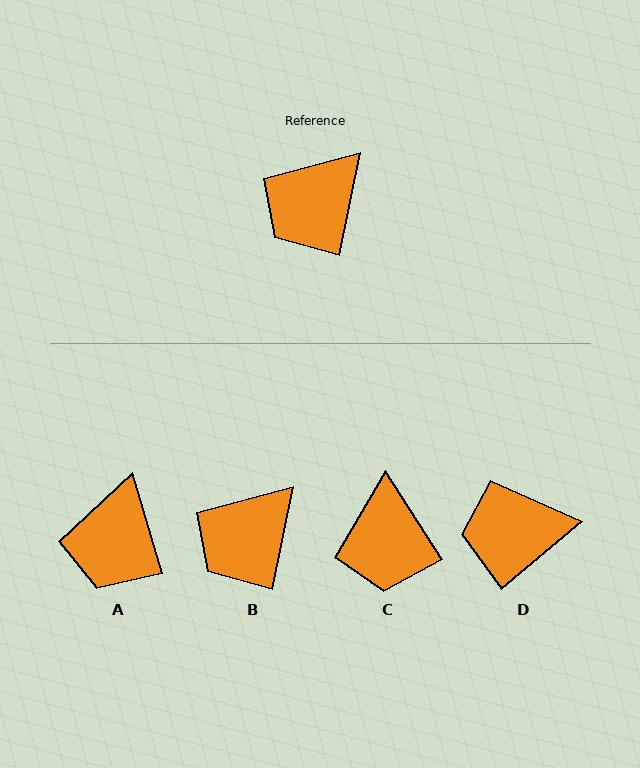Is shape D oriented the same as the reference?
No, it is off by about 39 degrees.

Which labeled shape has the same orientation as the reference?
B.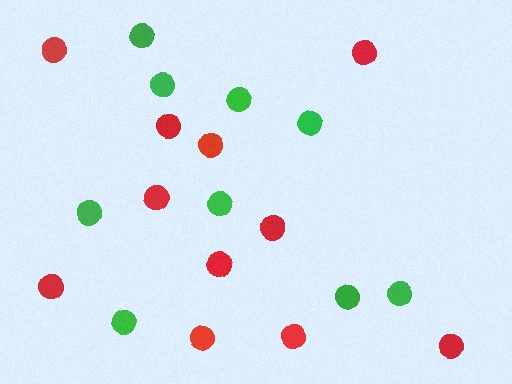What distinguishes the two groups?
There are 2 groups: one group of green circles (9) and one group of red circles (11).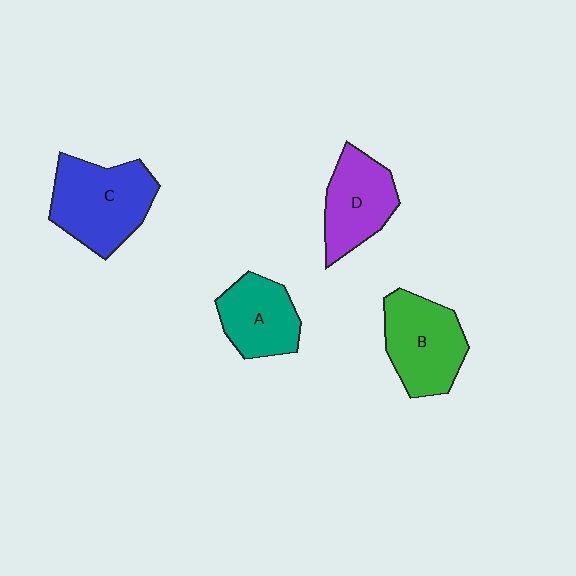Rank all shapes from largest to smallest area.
From largest to smallest: C (blue), B (green), D (purple), A (teal).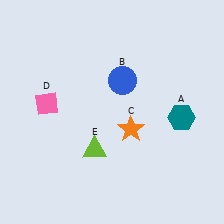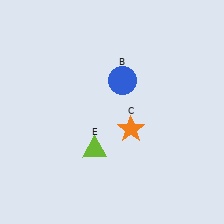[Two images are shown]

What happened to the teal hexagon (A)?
The teal hexagon (A) was removed in Image 2. It was in the bottom-right area of Image 1.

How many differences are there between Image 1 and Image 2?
There are 2 differences between the two images.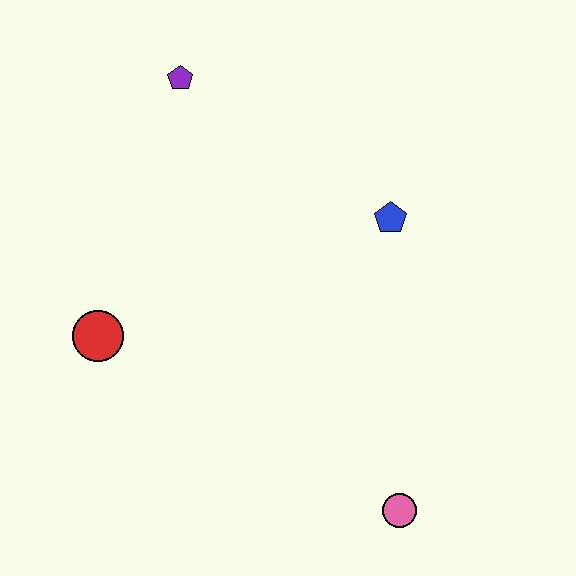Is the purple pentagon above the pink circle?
Yes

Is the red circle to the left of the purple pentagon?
Yes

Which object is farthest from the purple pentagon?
The pink circle is farthest from the purple pentagon.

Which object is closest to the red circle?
The purple pentagon is closest to the red circle.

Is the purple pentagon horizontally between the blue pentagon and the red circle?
Yes